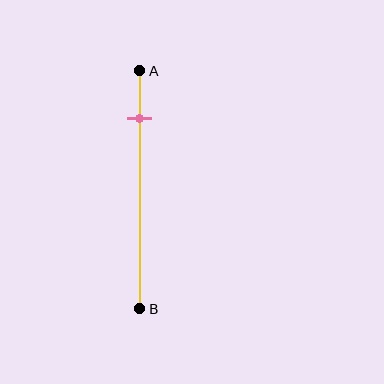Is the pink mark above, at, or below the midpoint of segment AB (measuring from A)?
The pink mark is above the midpoint of segment AB.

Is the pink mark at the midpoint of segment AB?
No, the mark is at about 20% from A, not at the 50% midpoint.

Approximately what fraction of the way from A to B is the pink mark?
The pink mark is approximately 20% of the way from A to B.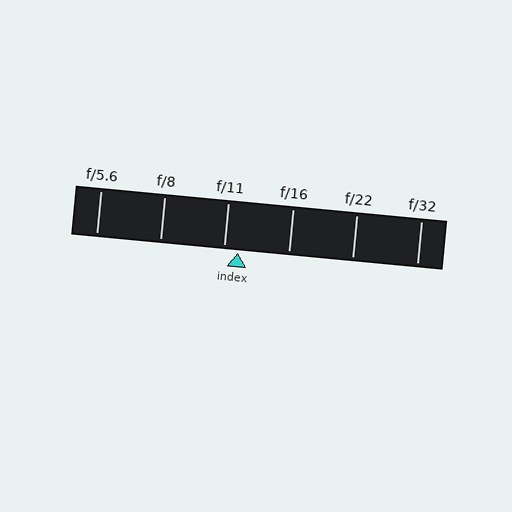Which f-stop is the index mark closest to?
The index mark is closest to f/11.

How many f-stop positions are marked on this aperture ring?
There are 6 f-stop positions marked.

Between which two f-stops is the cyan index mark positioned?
The index mark is between f/11 and f/16.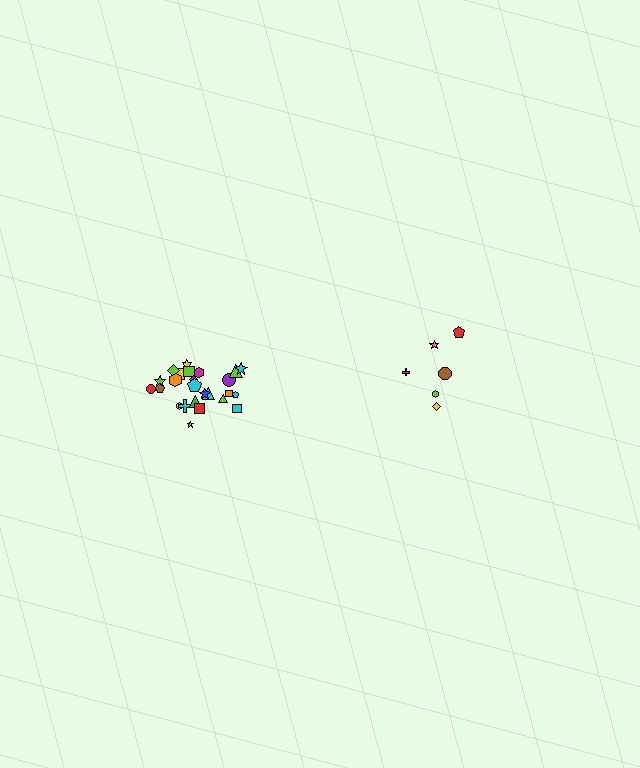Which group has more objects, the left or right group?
The left group.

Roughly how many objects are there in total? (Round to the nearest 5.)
Roughly 30 objects in total.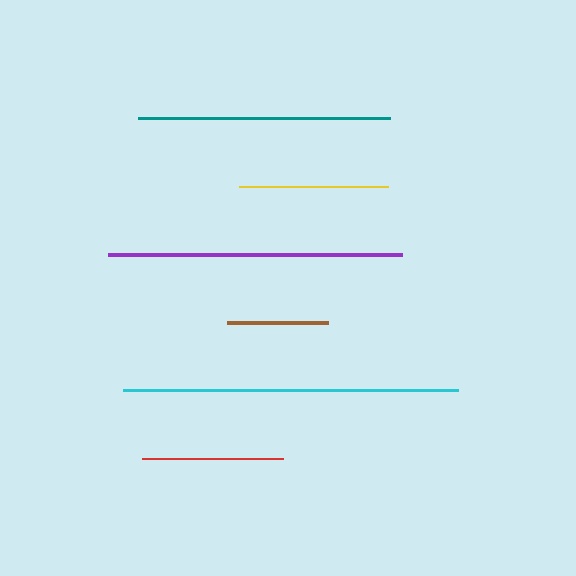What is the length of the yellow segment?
The yellow segment is approximately 150 pixels long.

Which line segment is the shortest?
The brown line is the shortest at approximately 101 pixels.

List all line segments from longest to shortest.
From longest to shortest: cyan, purple, teal, yellow, red, brown.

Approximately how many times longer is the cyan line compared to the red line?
The cyan line is approximately 2.4 times the length of the red line.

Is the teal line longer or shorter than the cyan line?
The cyan line is longer than the teal line.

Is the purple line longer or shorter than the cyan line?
The cyan line is longer than the purple line.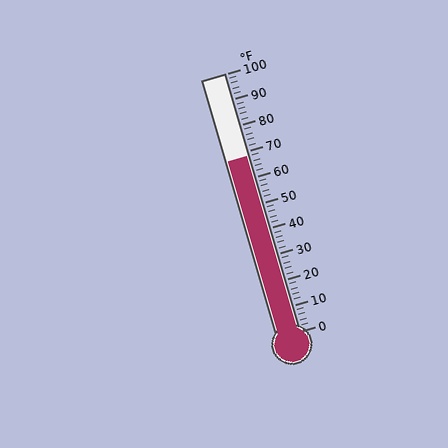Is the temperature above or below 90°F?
The temperature is below 90°F.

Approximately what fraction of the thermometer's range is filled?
The thermometer is filled to approximately 70% of its range.